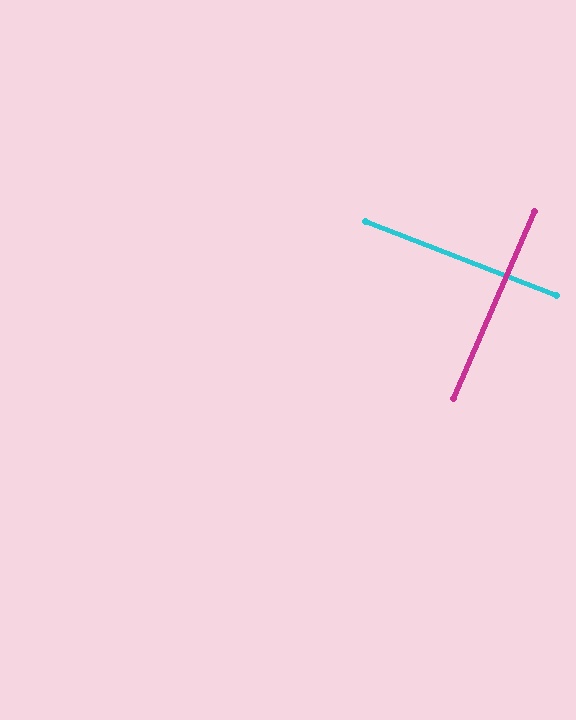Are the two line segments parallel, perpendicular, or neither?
Perpendicular — they meet at approximately 88°.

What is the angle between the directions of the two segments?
Approximately 88 degrees.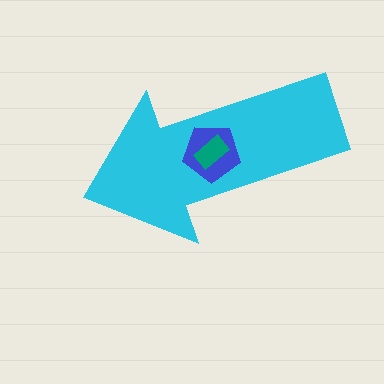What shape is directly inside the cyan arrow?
The blue pentagon.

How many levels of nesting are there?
3.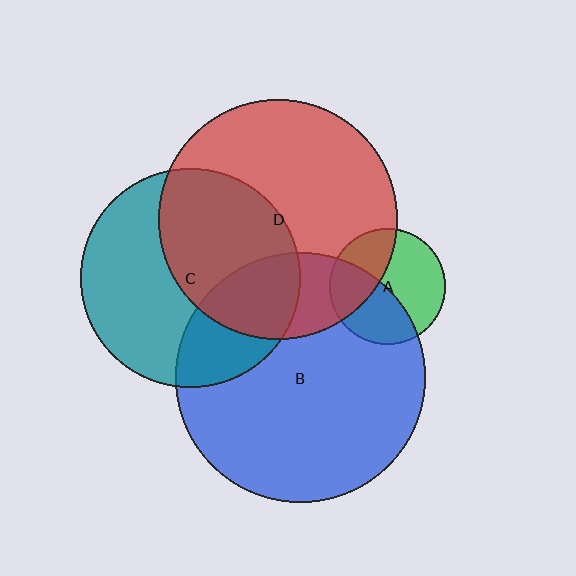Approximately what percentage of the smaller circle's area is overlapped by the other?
Approximately 50%.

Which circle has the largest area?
Circle B (blue).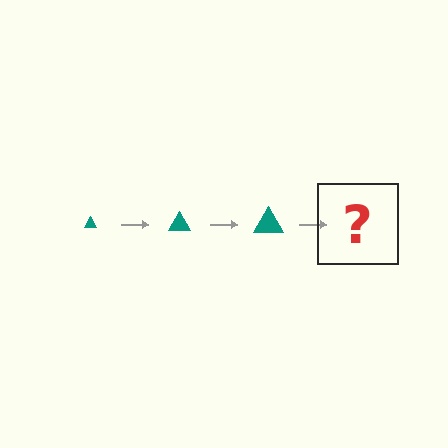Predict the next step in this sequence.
The next step is a teal triangle, larger than the previous one.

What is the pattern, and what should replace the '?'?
The pattern is that the triangle gets progressively larger each step. The '?' should be a teal triangle, larger than the previous one.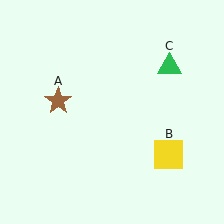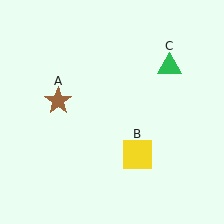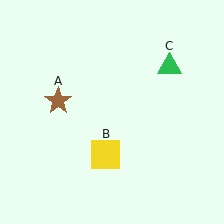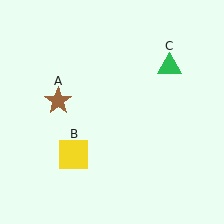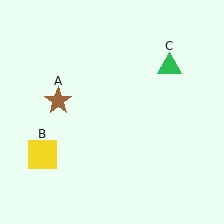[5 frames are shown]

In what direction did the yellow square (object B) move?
The yellow square (object B) moved left.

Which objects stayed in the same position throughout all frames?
Brown star (object A) and green triangle (object C) remained stationary.